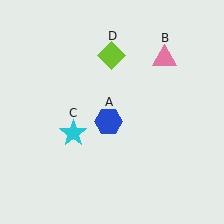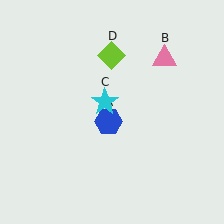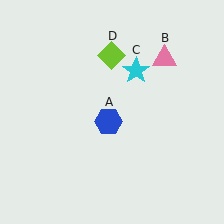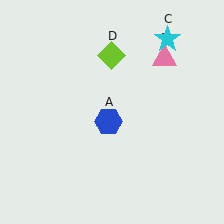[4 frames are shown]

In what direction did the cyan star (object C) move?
The cyan star (object C) moved up and to the right.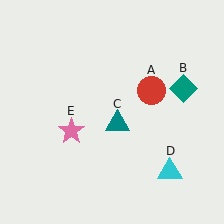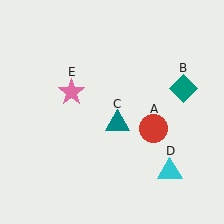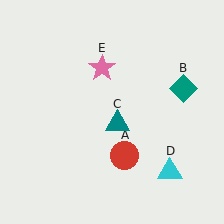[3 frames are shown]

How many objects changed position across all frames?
2 objects changed position: red circle (object A), pink star (object E).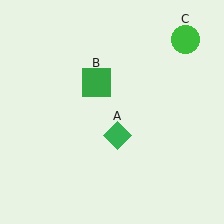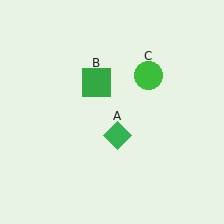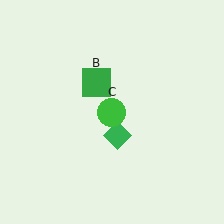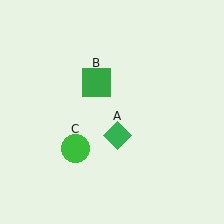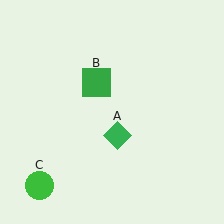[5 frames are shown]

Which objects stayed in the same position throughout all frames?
Green diamond (object A) and green square (object B) remained stationary.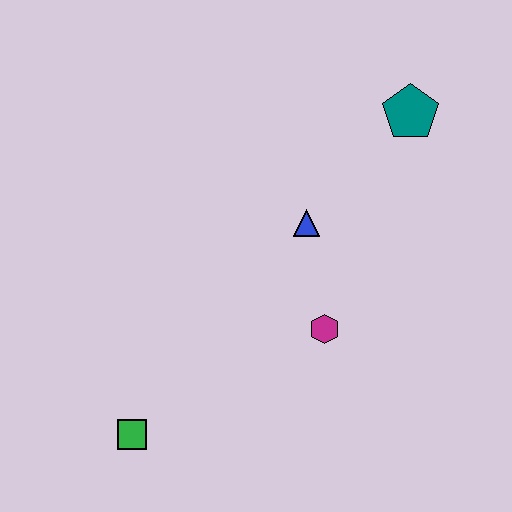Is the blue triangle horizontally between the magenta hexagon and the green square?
Yes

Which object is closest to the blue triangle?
The magenta hexagon is closest to the blue triangle.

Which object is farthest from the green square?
The teal pentagon is farthest from the green square.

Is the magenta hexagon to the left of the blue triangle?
No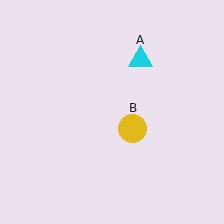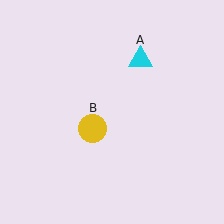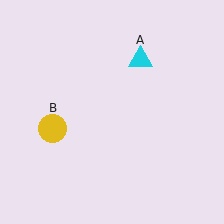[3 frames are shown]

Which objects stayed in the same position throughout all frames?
Cyan triangle (object A) remained stationary.